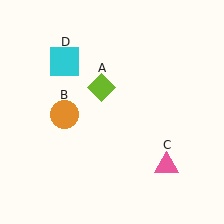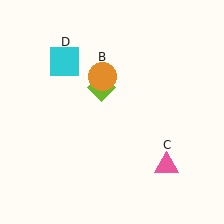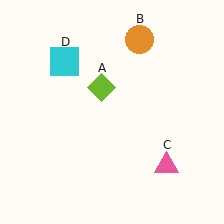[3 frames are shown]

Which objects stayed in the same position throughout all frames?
Lime diamond (object A) and pink triangle (object C) and cyan square (object D) remained stationary.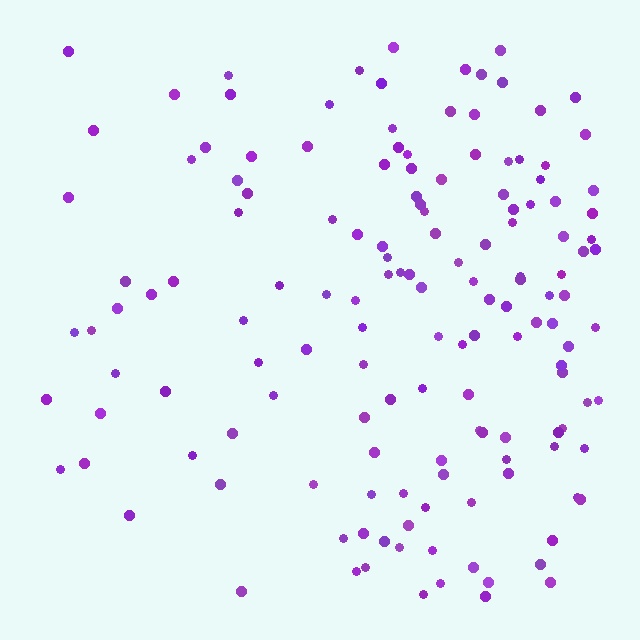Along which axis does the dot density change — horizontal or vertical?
Horizontal.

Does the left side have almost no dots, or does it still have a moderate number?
Still a moderate number, just noticeably fewer than the right.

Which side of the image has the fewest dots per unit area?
The left.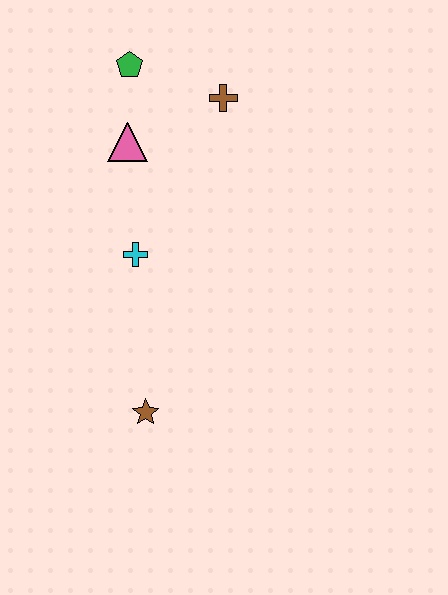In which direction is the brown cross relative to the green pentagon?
The brown cross is to the right of the green pentagon.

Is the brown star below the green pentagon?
Yes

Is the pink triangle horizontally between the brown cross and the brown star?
No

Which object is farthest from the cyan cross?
The green pentagon is farthest from the cyan cross.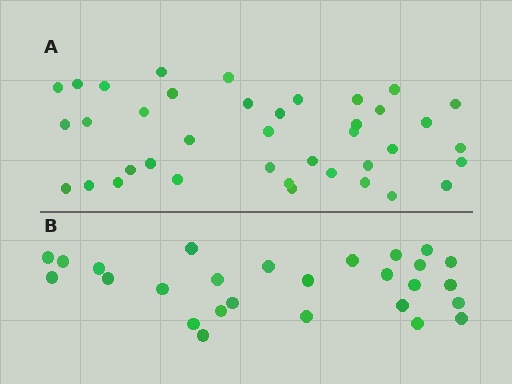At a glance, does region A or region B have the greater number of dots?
Region A (the top region) has more dots.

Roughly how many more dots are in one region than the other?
Region A has roughly 12 or so more dots than region B.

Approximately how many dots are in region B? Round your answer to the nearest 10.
About 30 dots. (The exact count is 27, which rounds to 30.)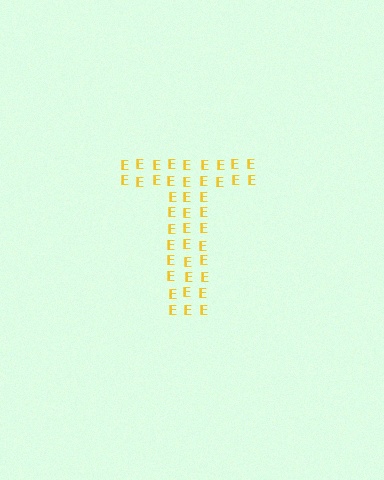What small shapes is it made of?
It is made of small letter E's.